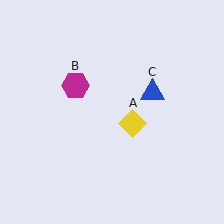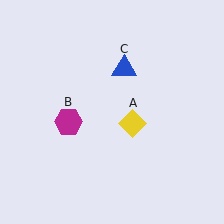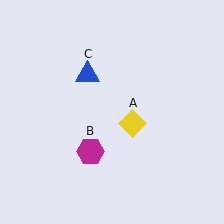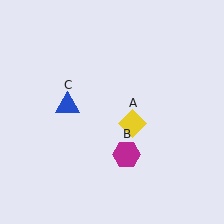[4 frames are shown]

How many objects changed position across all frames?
2 objects changed position: magenta hexagon (object B), blue triangle (object C).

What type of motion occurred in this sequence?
The magenta hexagon (object B), blue triangle (object C) rotated counterclockwise around the center of the scene.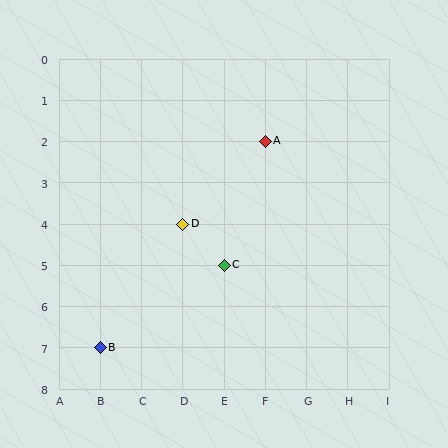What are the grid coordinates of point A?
Point A is at grid coordinates (F, 2).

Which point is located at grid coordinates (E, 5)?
Point C is at (E, 5).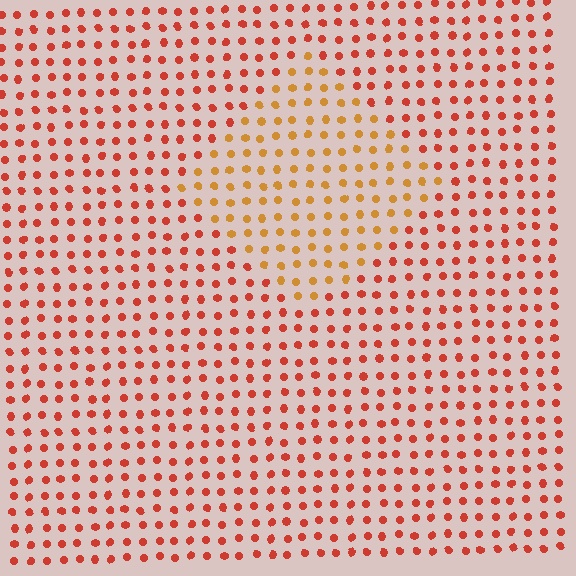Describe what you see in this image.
The image is filled with small red elements in a uniform arrangement. A diamond-shaped region is visible where the elements are tinted to a slightly different hue, forming a subtle color boundary.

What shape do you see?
I see a diamond.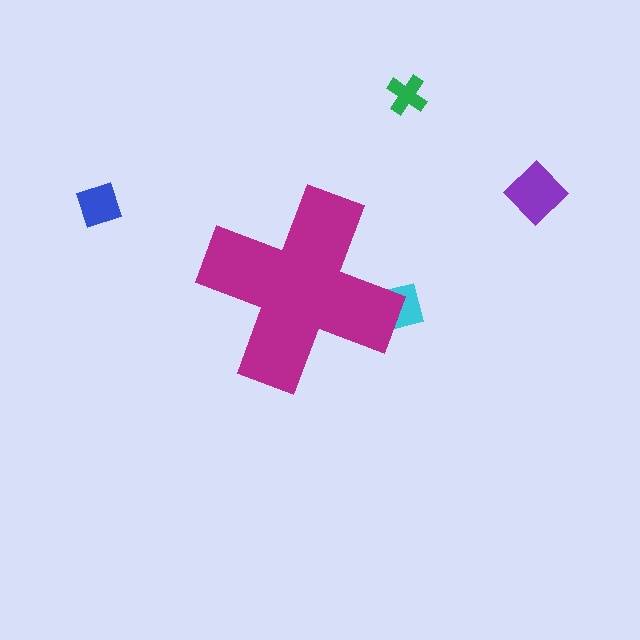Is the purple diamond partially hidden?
No, the purple diamond is fully visible.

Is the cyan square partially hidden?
Yes, the cyan square is partially hidden behind the magenta cross.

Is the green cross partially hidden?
No, the green cross is fully visible.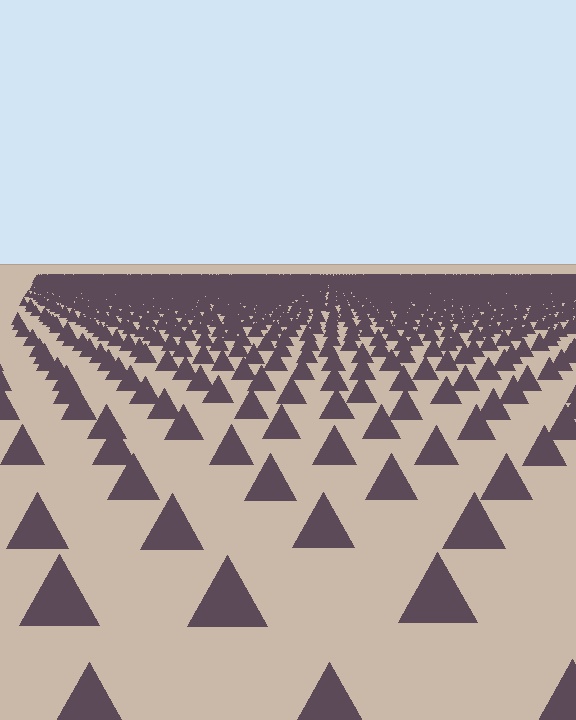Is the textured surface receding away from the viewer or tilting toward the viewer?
The surface is receding away from the viewer. Texture elements get smaller and denser toward the top.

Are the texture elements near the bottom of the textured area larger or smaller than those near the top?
Larger. Near the bottom, elements are closer to the viewer and appear at a bigger on-screen size.